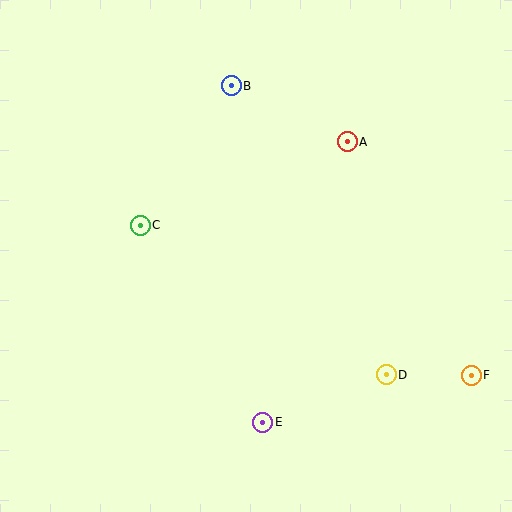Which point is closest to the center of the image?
Point C at (140, 225) is closest to the center.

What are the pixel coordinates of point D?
Point D is at (386, 375).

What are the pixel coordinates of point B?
Point B is at (231, 86).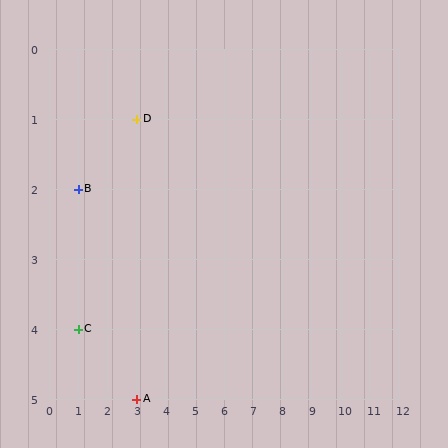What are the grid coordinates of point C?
Point C is at grid coordinates (1, 4).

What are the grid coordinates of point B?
Point B is at grid coordinates (1, 2).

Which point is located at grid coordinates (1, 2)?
Point B is at (1, 2).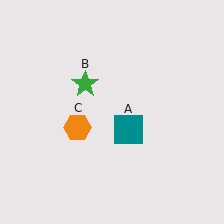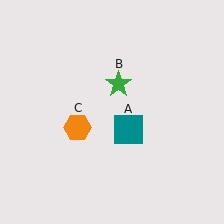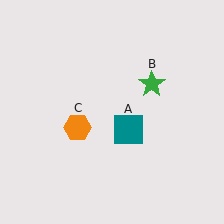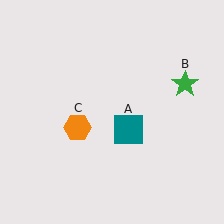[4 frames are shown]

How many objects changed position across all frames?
1 object changed position: green star (object B).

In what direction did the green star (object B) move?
The green star (object B) moved right.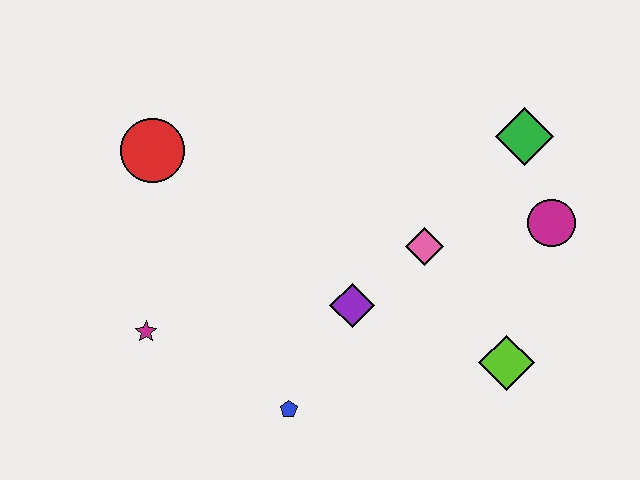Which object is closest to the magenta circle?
The green diamond is closest to the magenta circle.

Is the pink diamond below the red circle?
Yes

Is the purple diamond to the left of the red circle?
No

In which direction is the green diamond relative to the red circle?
The green diamond is to the right of the red circle.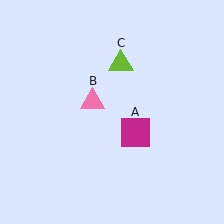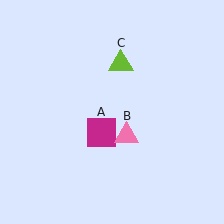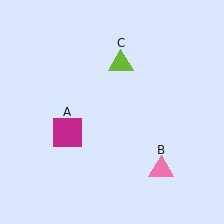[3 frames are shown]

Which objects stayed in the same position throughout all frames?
Lime triangle (object C) remained stationary.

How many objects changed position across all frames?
2 objects changed position: magenta square (object A), pink triangle (object B).